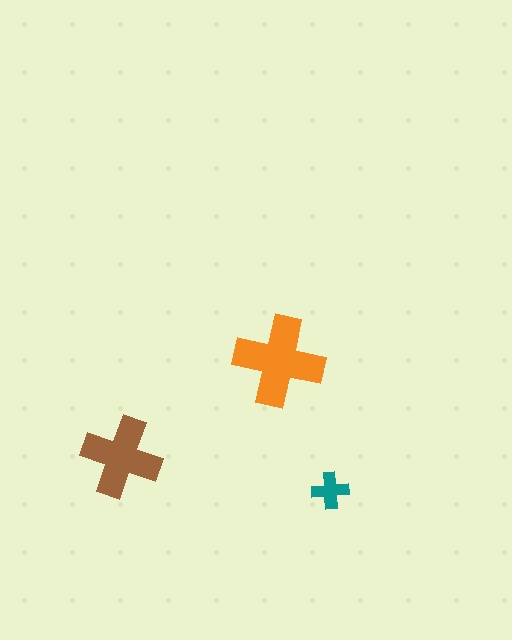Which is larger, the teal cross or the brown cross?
The brown one.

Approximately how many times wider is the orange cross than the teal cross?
About 2.5 times wider.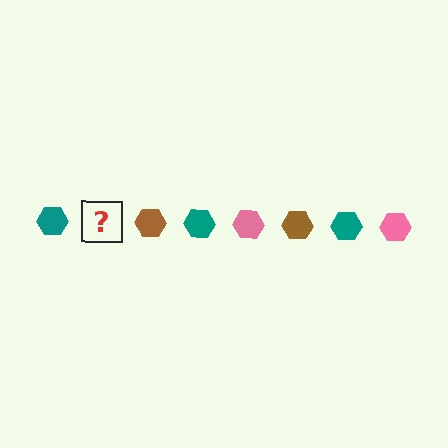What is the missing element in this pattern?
The missing element is a pink hexagon.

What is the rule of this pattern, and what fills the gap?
The rule is that the pattern cycles through teal, pink, brown hexagons. The gap should be filled with a pink hexagon.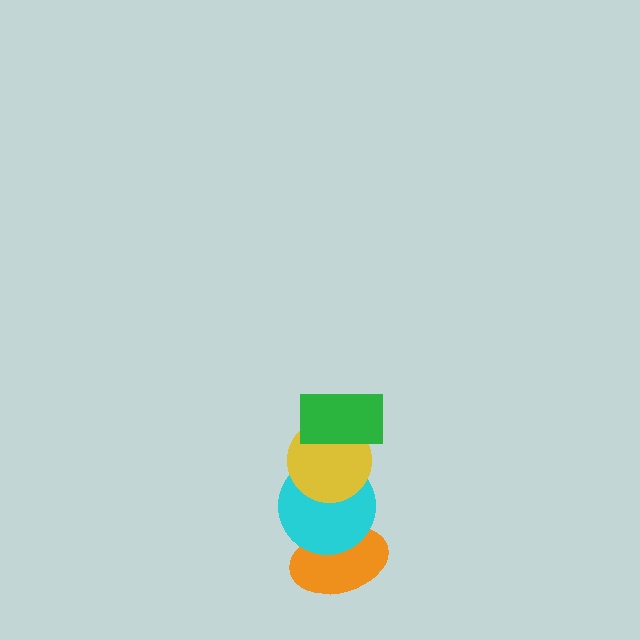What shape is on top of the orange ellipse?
The cyan circle is on top of the orange ellipse.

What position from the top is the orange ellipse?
The orange ellipse is 4th from the top.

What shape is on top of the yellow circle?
The green rectangle is on top of the yellow circle.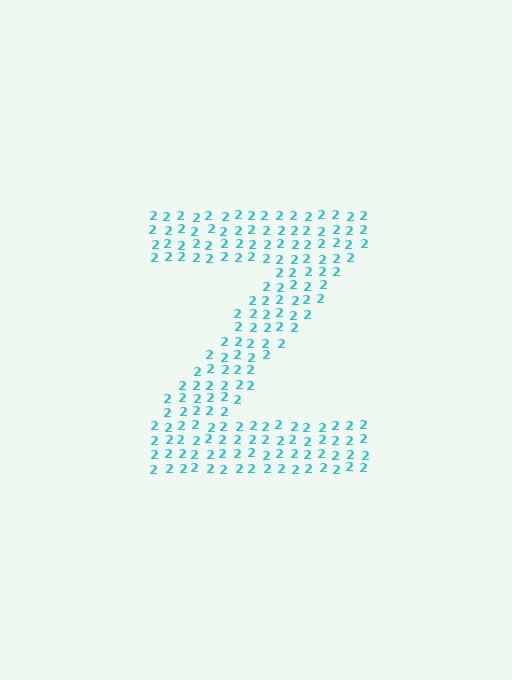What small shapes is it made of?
It is made of small digit 2's.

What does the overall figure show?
The overall figure shows the letter Z.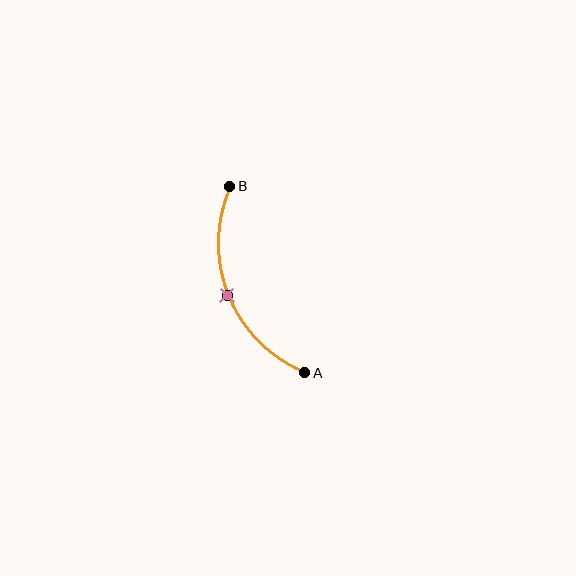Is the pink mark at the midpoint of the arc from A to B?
Yes. The pink mark lies on the arc at equal arc-length from both A and B — it is the arc midpoint.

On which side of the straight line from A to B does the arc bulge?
The arc bulges to the left of the straight line connecting A and B.